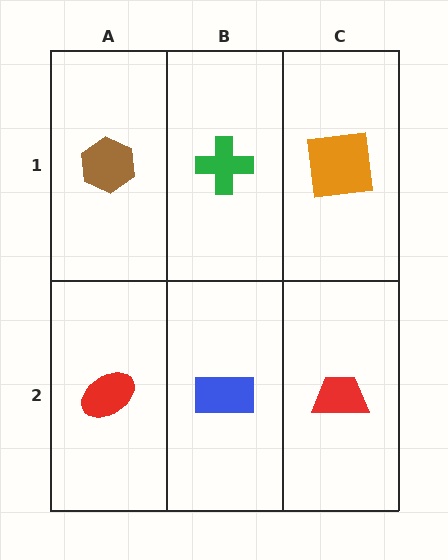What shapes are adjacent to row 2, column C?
An orange square (row 1, column C), a blue rectangle (row 2, column B).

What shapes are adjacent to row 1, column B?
A blue rectangle (row 2, column B), a brown hexagon (row 1, column A), an orange square (row 1, column C).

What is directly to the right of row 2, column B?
A red trapezoid.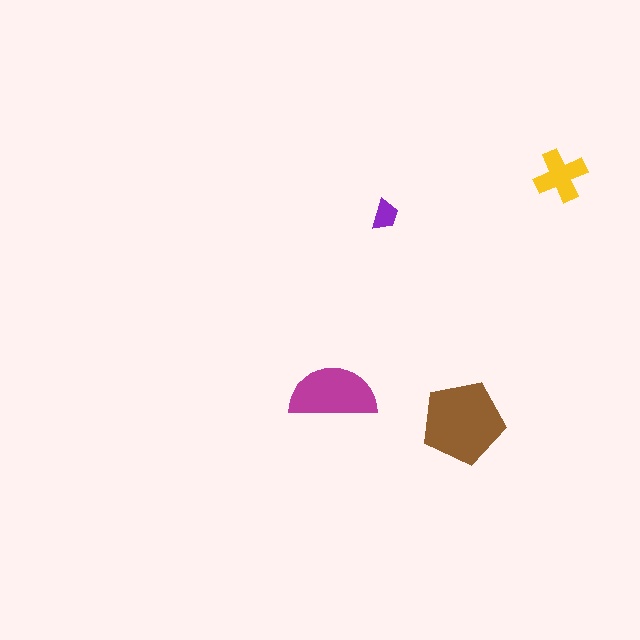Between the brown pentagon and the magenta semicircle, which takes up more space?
The brown pentagon.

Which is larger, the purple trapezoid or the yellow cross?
The yellow cross.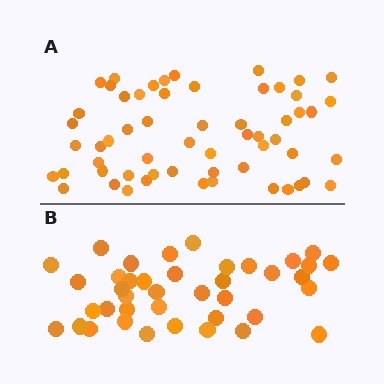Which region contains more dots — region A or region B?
Region A (the top region) has more dots.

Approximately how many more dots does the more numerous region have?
Region A has approximately 20 more dots than region B.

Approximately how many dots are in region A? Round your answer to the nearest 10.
About 60 dots. (The exact count is 58, which rounds to 60.)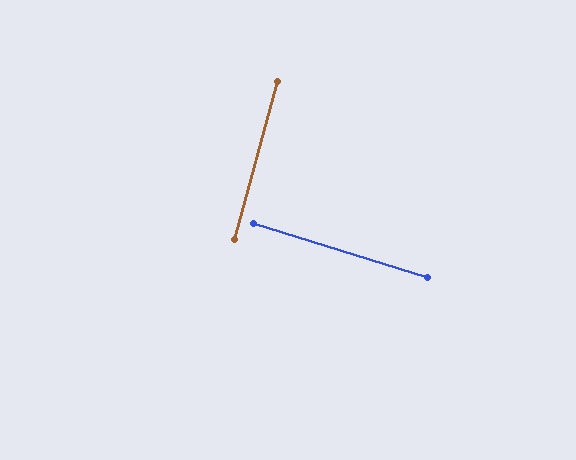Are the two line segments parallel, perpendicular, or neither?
Perpendicular — they meet at approximately 88°.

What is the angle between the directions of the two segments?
Approximately 88 degrees.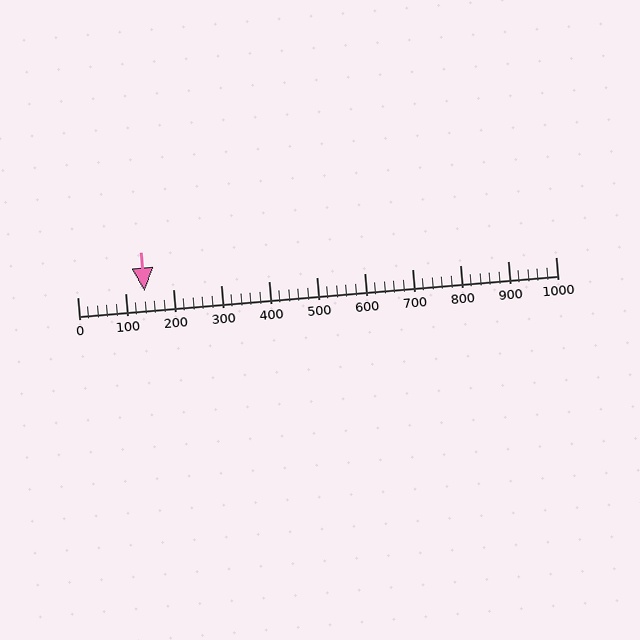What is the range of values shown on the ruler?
The ruler shows values from 0 to 1000.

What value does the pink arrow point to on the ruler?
The pink arrow points to approximately 141.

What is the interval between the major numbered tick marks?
The major tick marks are spaced 100 units apart.